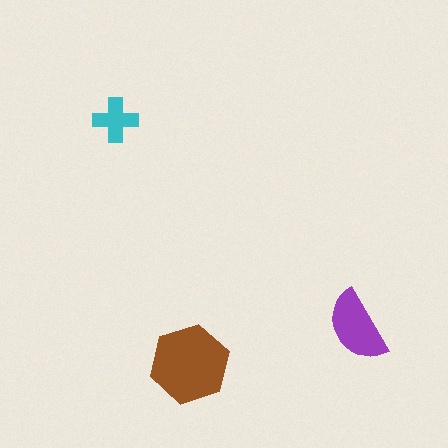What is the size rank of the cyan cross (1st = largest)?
3rd.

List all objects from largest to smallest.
The brown hexagon, the purple semicircle, the cyan cross.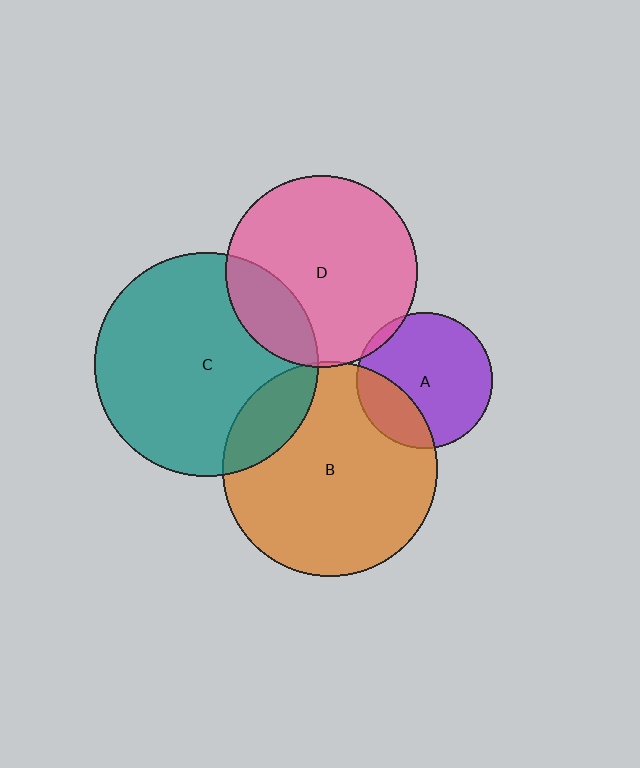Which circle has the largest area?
Circle C (teal).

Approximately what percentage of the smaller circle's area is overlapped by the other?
Approximately 25%.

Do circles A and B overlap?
Yes.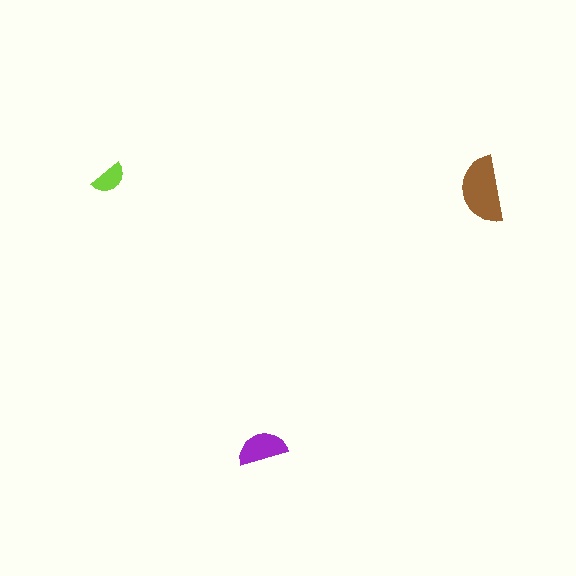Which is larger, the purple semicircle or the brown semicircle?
The brown one.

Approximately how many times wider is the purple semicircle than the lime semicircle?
About 1.5 times wider.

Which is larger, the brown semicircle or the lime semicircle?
The brown one.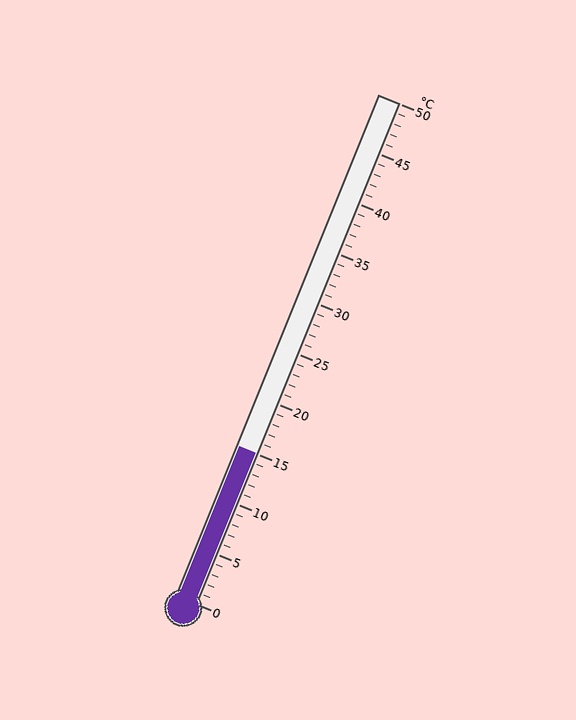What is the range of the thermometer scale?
The thermometer scale ranges from 0°C to 50°C.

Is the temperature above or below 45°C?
The temperature is below 45°C.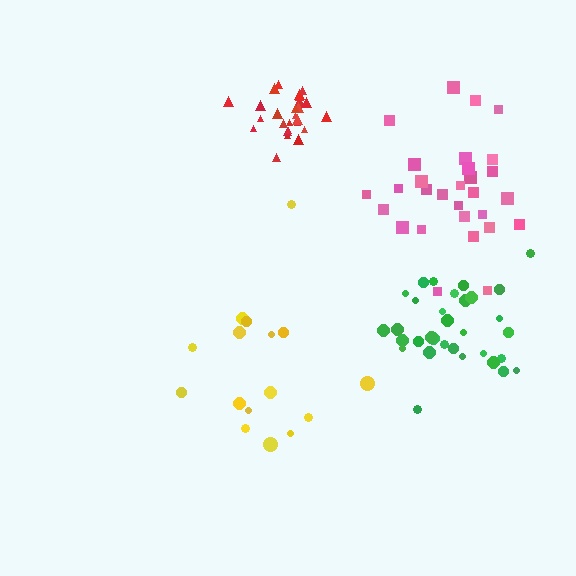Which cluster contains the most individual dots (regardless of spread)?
Green (32).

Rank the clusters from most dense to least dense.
red, green, pink, yellow.